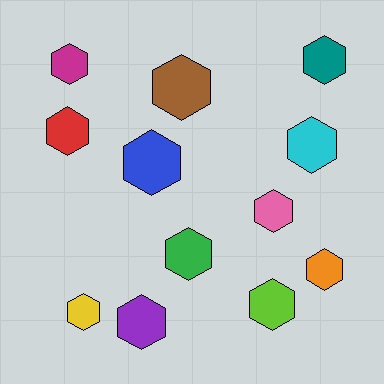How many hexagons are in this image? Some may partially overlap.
There are 12 hexagons.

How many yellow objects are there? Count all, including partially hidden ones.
There is 1 yellow object.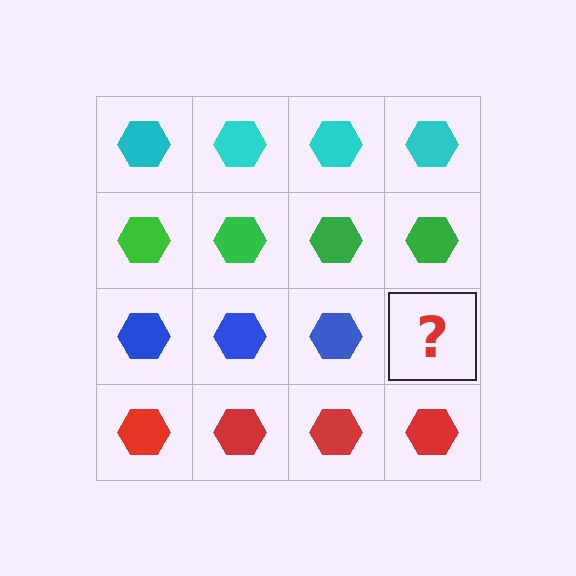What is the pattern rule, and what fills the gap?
The rule is that each row has a consistent color. The gap should be filled with a blue hexagon.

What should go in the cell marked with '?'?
The missing cell should contain a blue hexagon.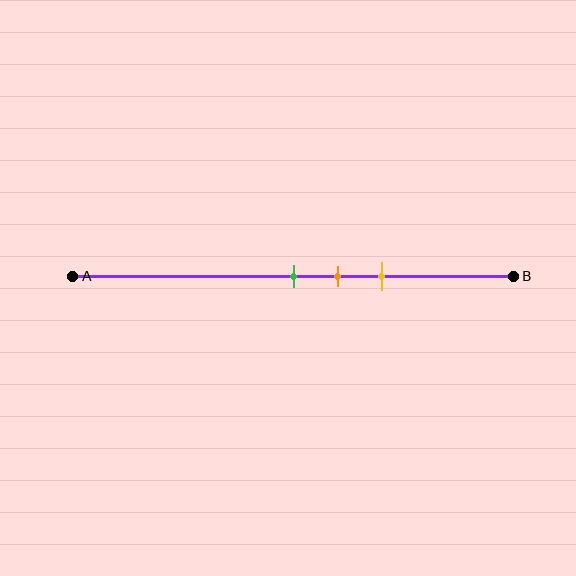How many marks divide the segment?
There are 3 marks dividing the segment.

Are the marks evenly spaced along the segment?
Yes, the marks are approximately evenly spaced.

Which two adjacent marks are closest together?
The green and orange marks are the closest adjacent pair.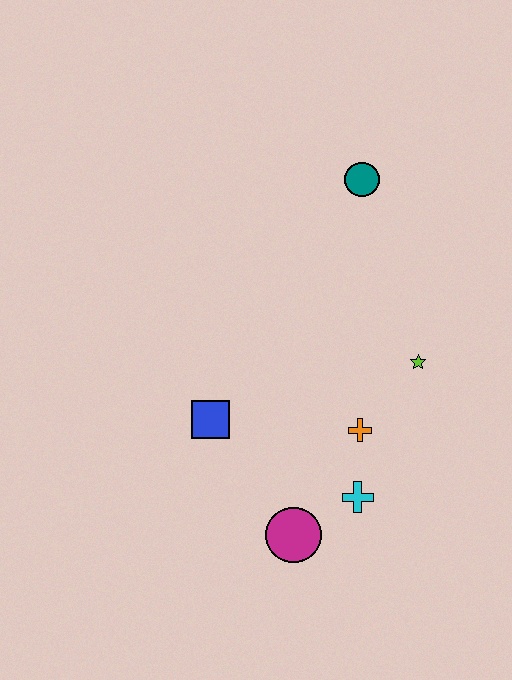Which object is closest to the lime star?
The orange cross is closest to the lime star.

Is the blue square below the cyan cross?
No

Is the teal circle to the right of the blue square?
Yes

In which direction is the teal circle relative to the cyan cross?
The teal circle is above the cyan cross.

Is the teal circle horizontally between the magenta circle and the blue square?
No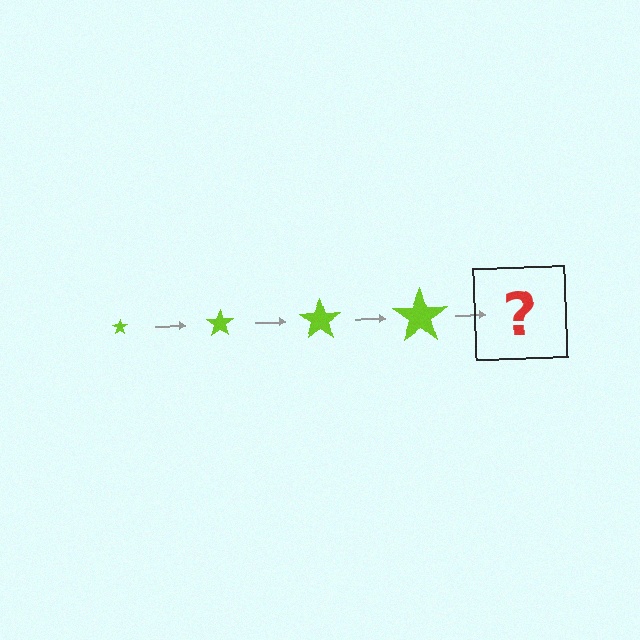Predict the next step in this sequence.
The next step is a lime star, larger than the previous one.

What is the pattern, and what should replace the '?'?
The pattern is that the star gets progressively larger each step. The '?' should be a lime star, larger than the previous one.